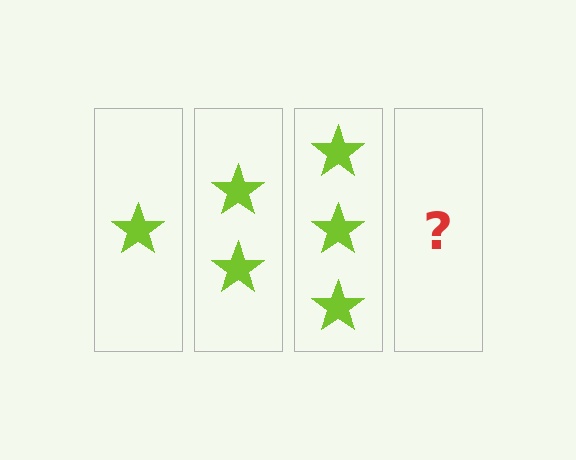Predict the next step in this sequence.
The next step is 4 stars.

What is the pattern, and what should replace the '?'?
The pattern is that each step adds one more star. The '?' should be 4 stars.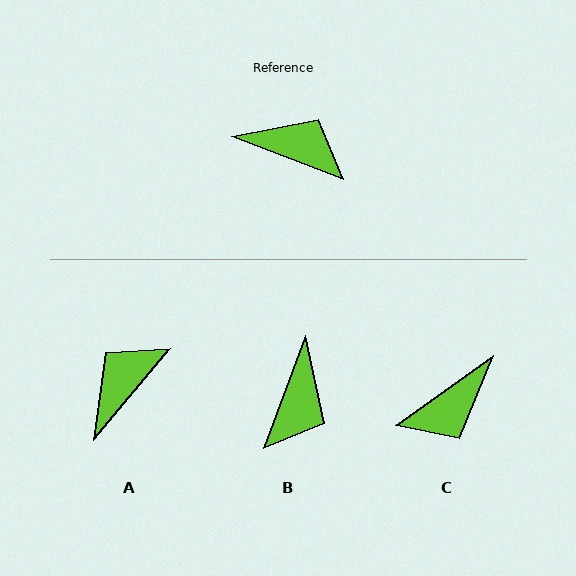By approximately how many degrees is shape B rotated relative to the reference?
Approximately 89 degrees clockwise.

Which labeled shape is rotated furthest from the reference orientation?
C, about 123 degrees away.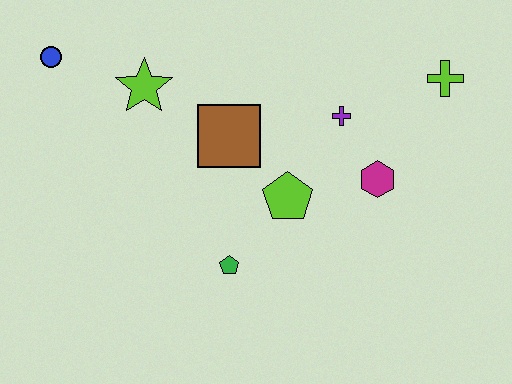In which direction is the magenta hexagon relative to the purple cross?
The magenta hexagon is below the purple cross.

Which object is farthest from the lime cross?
The blue circle is farthest from the lime cross.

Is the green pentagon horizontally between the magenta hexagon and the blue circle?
Yes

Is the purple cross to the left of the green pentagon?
No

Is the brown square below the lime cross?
Yes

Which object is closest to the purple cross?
The magenta hexagon is closest to the purple cross.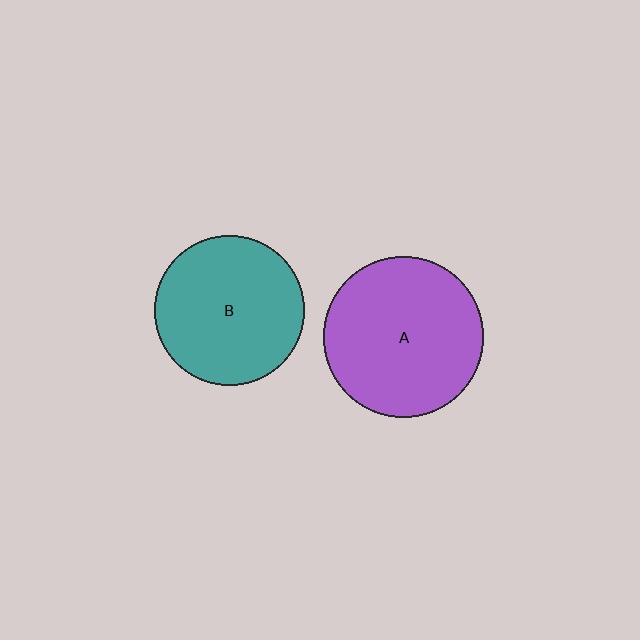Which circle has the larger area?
Circle A (purple).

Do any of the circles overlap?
No, none of the circles overlap.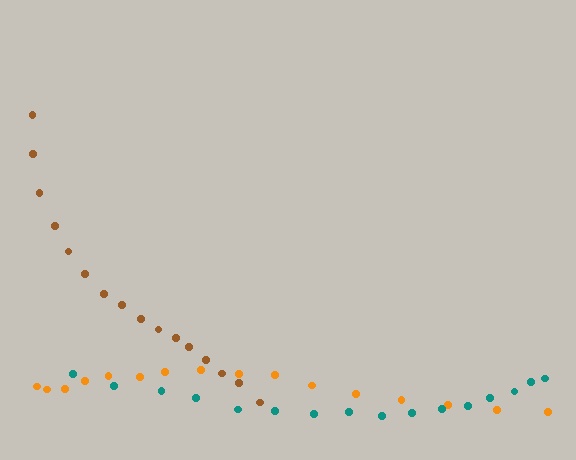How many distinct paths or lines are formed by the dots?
There are 3 distinct paths.